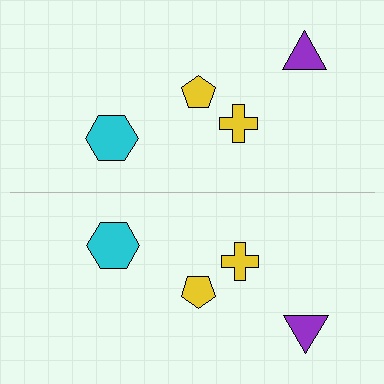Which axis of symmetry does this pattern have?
The pattern has a horizontal axis of symmetry running through the center of the image.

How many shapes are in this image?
There are 8 shapes in this image.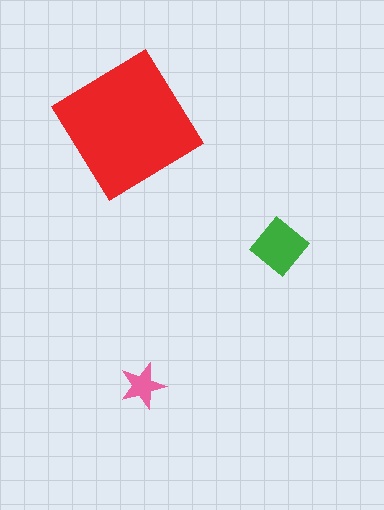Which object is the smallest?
The pink star.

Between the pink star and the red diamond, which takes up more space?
The red diamond.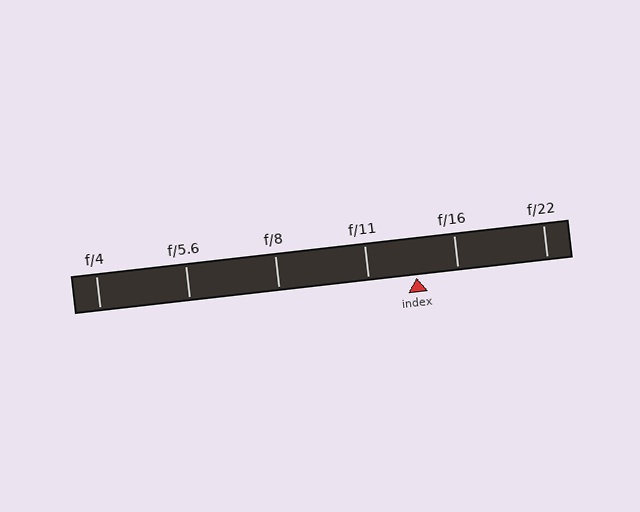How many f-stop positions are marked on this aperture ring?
There are 6 f-stop positions marked.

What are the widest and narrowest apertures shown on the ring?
The widest aperture shown is f/4 and the narrowest is f/22.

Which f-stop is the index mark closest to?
The index mark is closest to f/16.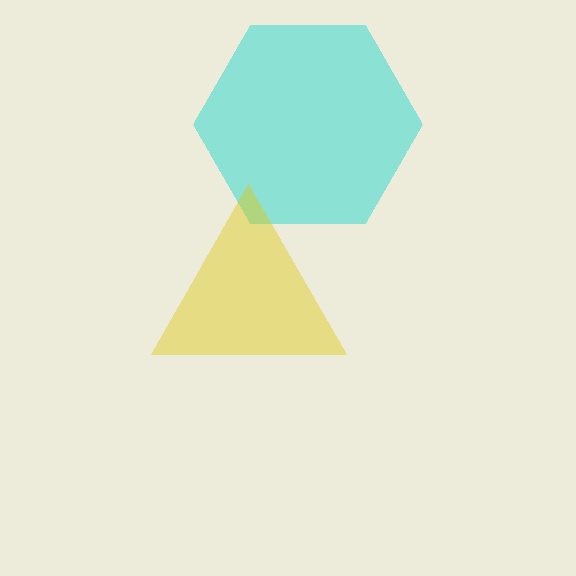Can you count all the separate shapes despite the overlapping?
Yes, there are 2 separate shapes.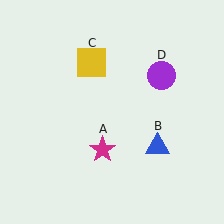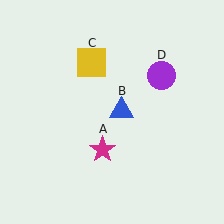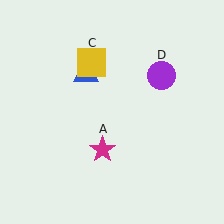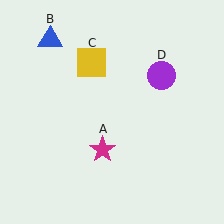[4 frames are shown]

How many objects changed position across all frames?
1 object changed position: blue triangle (object B).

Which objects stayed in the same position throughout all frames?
Magenta star (object A) and yellow square (object C) and purple circle (object D) remained stationary.